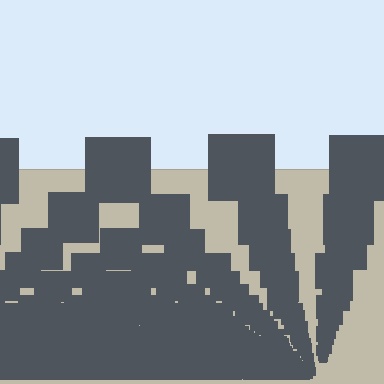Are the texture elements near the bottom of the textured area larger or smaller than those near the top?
Smaller. The gradient is inverted — elements near the bottom are smaller and denser.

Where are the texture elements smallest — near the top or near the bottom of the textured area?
Near the bottom.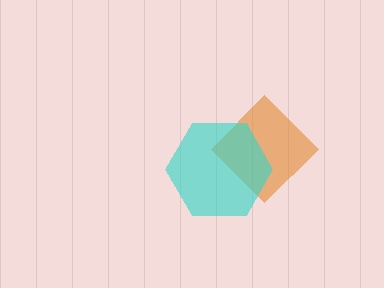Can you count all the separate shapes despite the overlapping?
Yes, there are 2 separate shapes.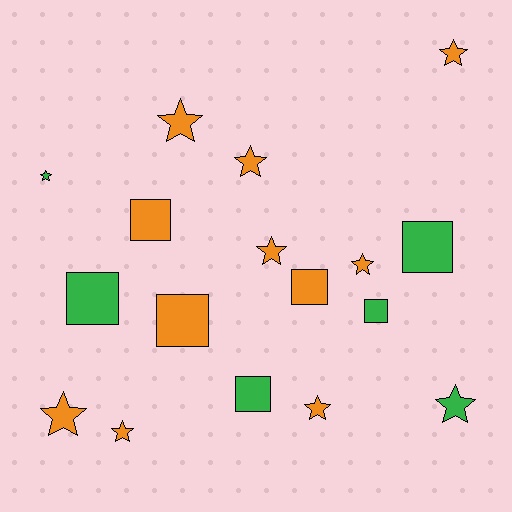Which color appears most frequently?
Orange, with 11 objects.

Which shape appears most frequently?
Star, with 10 objects.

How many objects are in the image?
There are 17 objects.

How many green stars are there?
There are 2 green stars.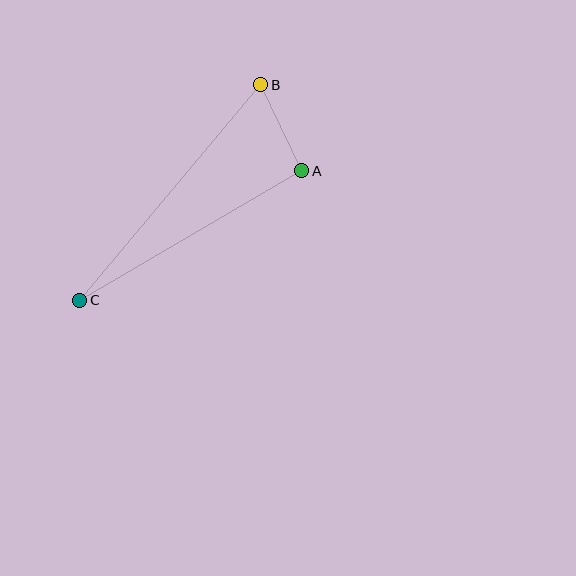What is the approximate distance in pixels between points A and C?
The distance between A and C is approximately 257 pixels.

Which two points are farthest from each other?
Points B and C are farthest from each other.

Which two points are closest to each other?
Points A and B are closest to each other.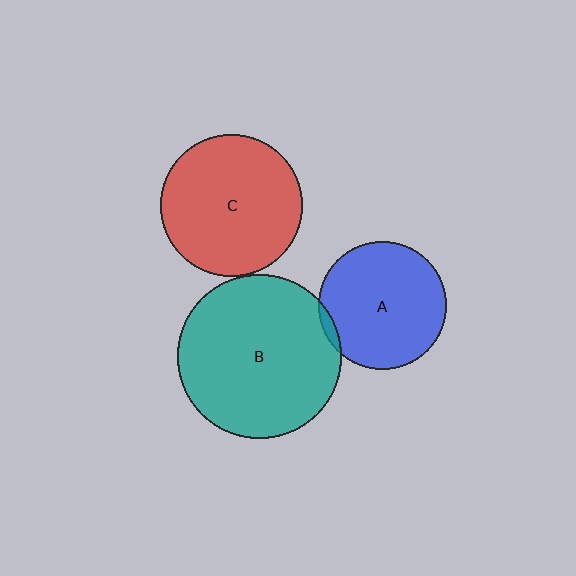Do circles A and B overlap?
Yes.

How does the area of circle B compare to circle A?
Approximately 1.6 times.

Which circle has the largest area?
Circle B (teal).